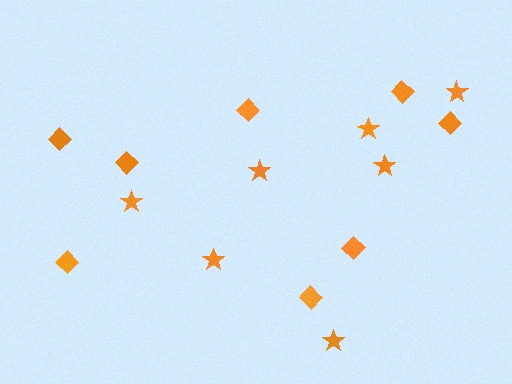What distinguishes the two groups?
There are 2 groups: one group of diamonds (8) and one group of stars (7).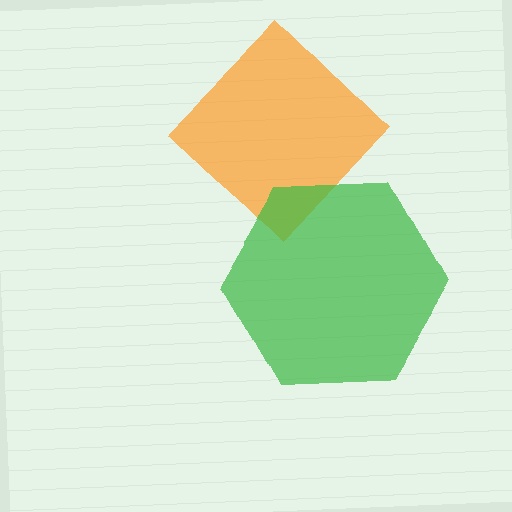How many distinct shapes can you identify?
There are 2 distinct shapes: an orange diamond, a green hexagon.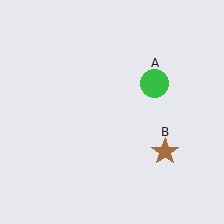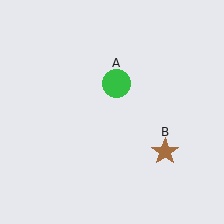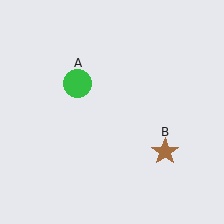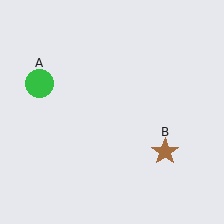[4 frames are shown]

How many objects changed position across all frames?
1 object changed position: green circle (object A).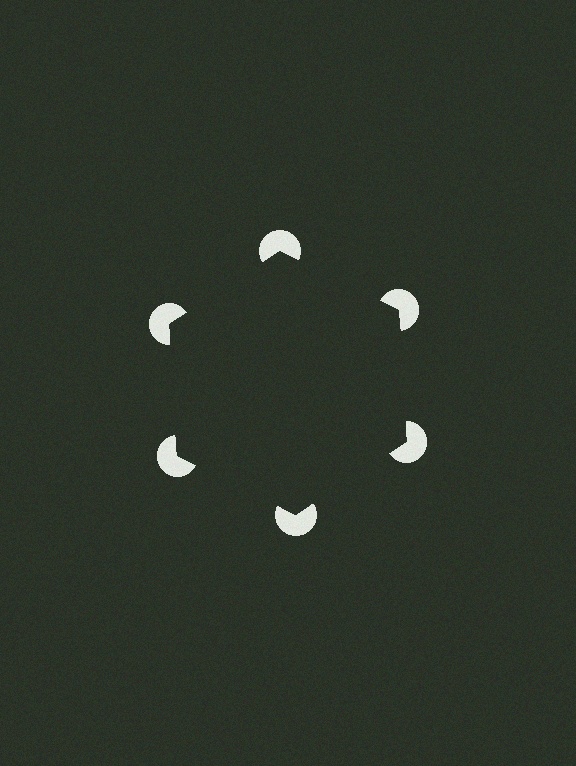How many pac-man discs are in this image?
There are 6 — one at each vertex of the illusory hexagon.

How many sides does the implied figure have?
6 sides.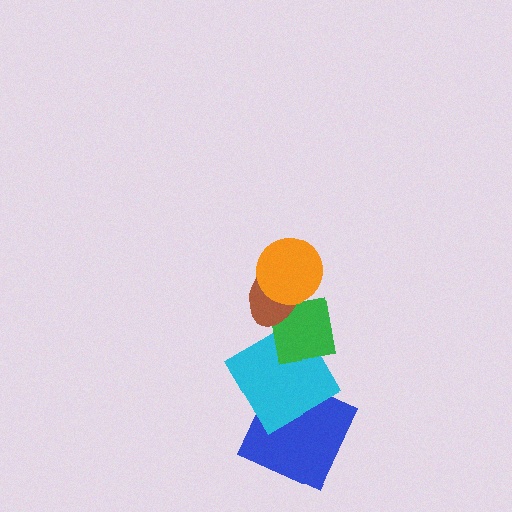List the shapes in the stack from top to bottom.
From top to bottom: the orange circle, the brown ellipse, the green square, the cyan diamond, the blue square.